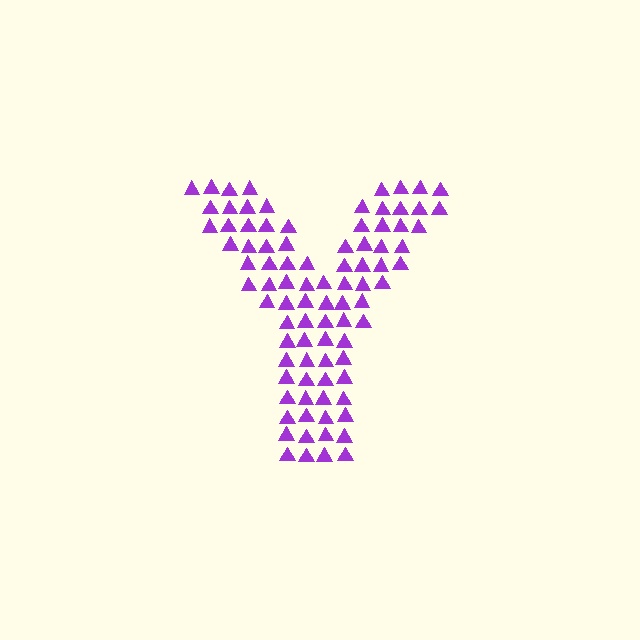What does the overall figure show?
The overall figure shows the letter Y.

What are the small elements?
The small elements are triangles.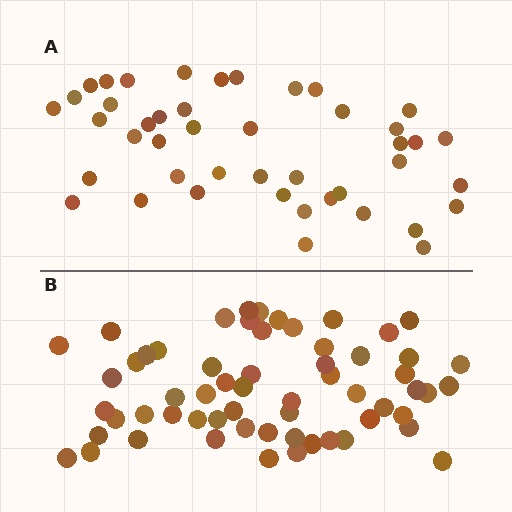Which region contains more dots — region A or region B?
Region B (the bottom region) has more dots.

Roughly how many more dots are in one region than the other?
Region B has approximately 15 more dots than region A.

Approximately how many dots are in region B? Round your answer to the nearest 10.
About 60 dots.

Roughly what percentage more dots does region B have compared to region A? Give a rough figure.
About 35% more.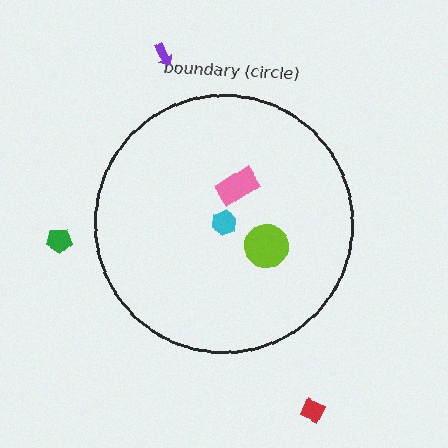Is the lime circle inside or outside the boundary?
Inside.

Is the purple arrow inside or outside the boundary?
Outside.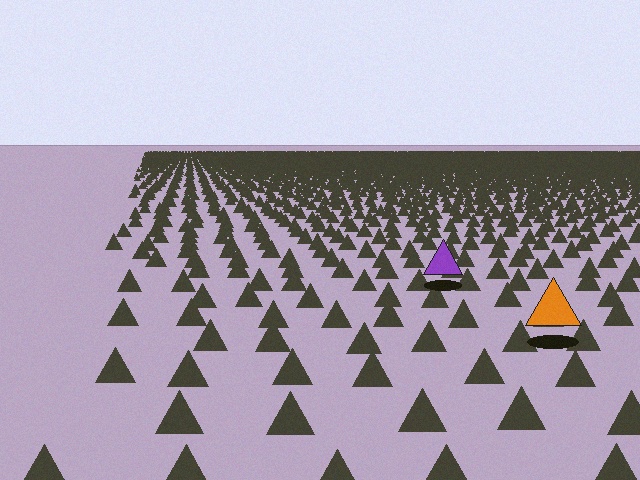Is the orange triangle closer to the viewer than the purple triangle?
Yes. The orange triangle is closer — you can tell from the texture gradient: the ground texture is coarser near it.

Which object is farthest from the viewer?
The purple triangle is farthest from the viewer. It appears smaller and the ground texture around it is denser.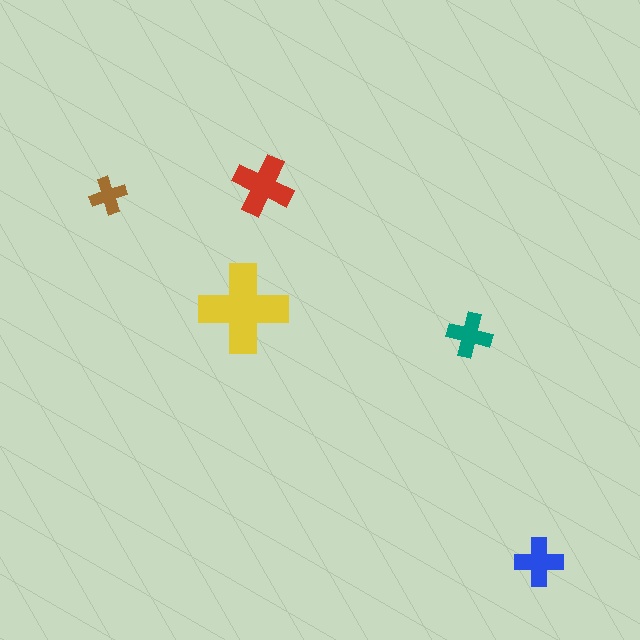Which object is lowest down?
The blue cross is bottommost.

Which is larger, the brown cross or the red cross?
The red one.